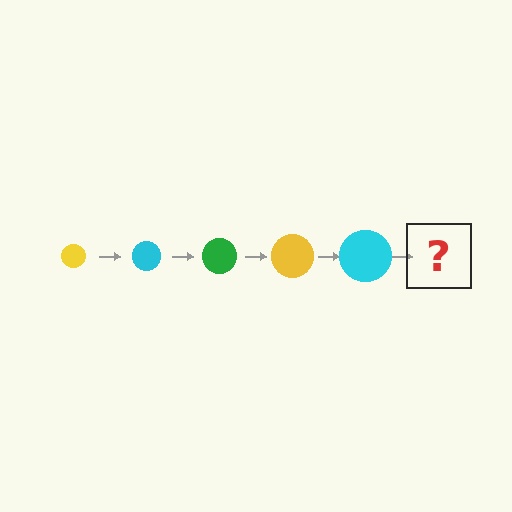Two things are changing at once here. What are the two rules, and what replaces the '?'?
The two rules are that the circle grows larger each step and the color cycles through yellow, cyan, and green. The '?' should be a green circle, larger than the previous one.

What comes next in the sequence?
The next element should be a green circle, larger than the previous one.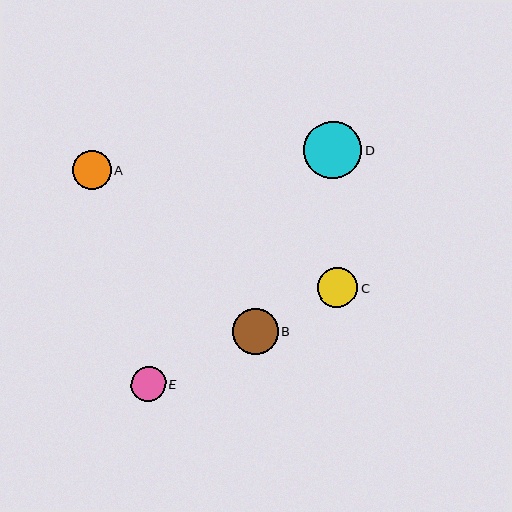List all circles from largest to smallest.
From largest to smallest: D, B, C, A, E.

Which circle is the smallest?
Circle E is the smallest with a size of approximately 35 pixels.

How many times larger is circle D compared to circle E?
Circle D is approximately 1.6 times the size of circle E.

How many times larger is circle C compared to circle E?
Circle C is approximately 1.1 times the size of circle E.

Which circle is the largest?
Circle D is the largest with a size of approximately 58 pixels.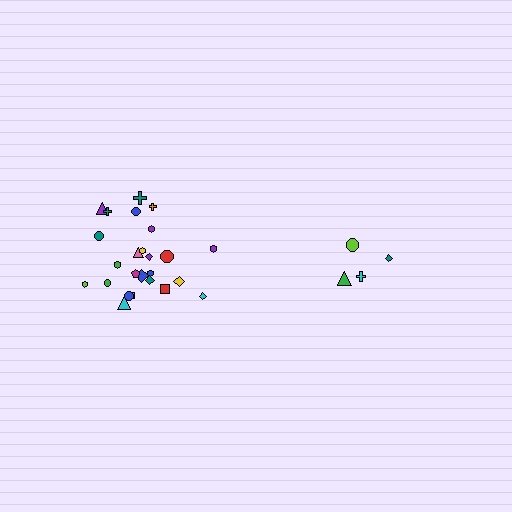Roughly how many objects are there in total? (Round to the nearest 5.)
Roughly 30 objects in total.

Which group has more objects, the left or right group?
The left group.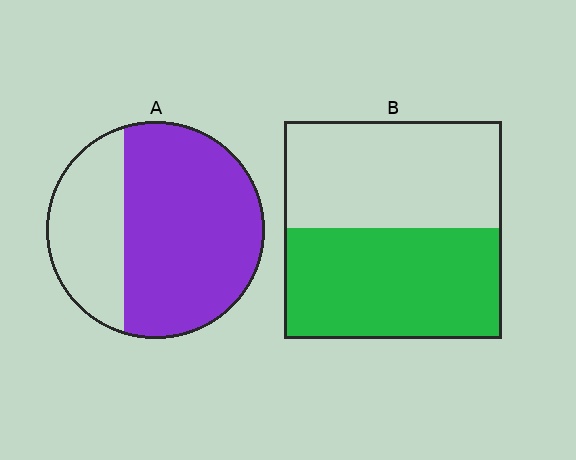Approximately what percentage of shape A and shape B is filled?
A is approximately 70% and B is approximately 50%.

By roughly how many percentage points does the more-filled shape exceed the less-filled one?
By roughly 15 percentage points (A over B).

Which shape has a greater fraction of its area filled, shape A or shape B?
Shape A.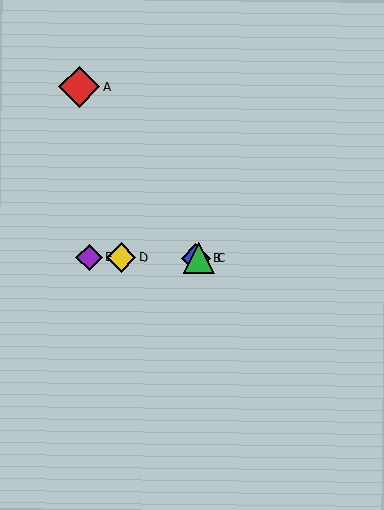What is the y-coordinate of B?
Object B is at y≈258.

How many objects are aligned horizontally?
4 objects (B, C, D, E) are aligned horizontally.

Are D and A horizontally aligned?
No, D is at y≈258 and A is at y≈87.